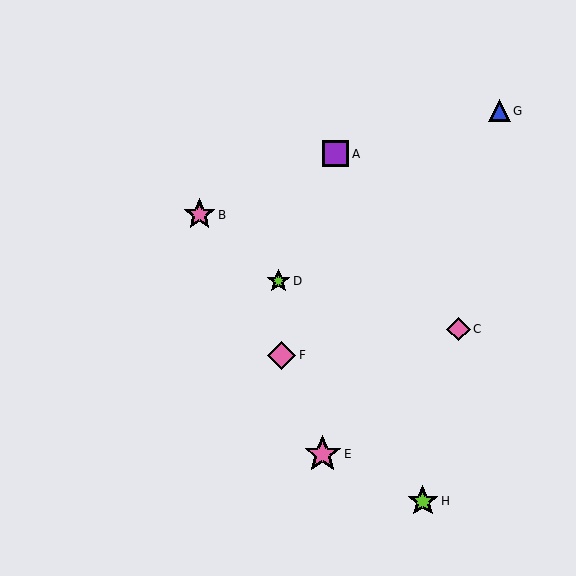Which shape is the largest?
The pink star (labeled E) is the largest.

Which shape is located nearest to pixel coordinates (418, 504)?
The lime star (labeled H) at (423, 501) is nearest to that location.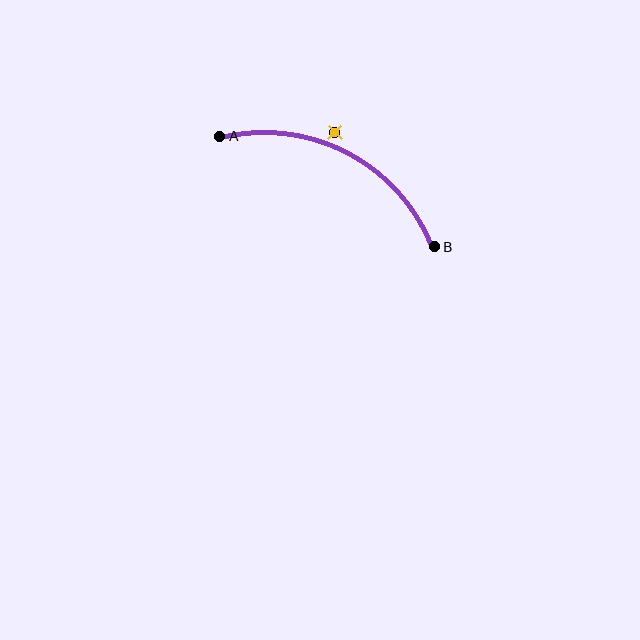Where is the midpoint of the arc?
The arc midpoint is the point on the curve farthest from the straight line joining A and B. It sits above that line.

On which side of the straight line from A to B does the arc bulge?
The arc bulges above the straight line connecting A and B.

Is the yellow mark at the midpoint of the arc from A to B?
No — the yellow mark does not lie on the arc at all. It sits slightly outside the curve.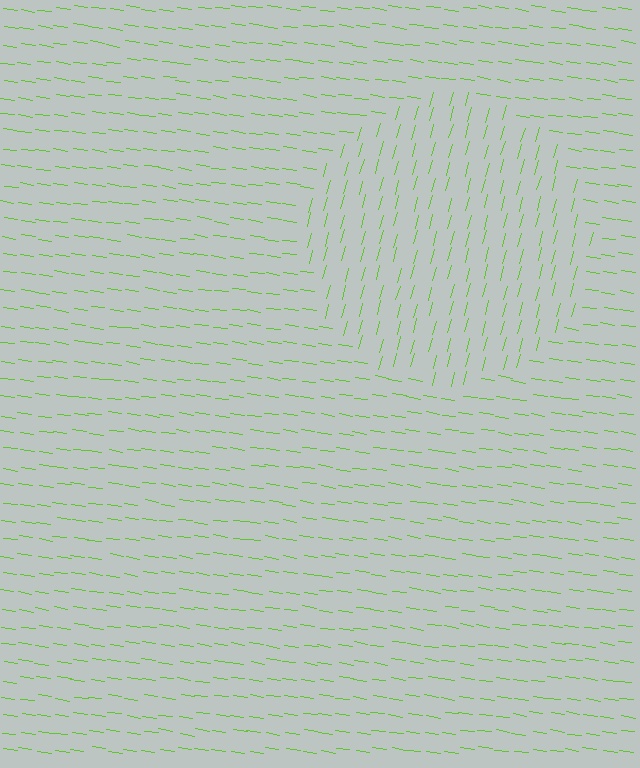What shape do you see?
I see a circle.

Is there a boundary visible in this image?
Yes, there is a texture boundary formed by a change in line orientation.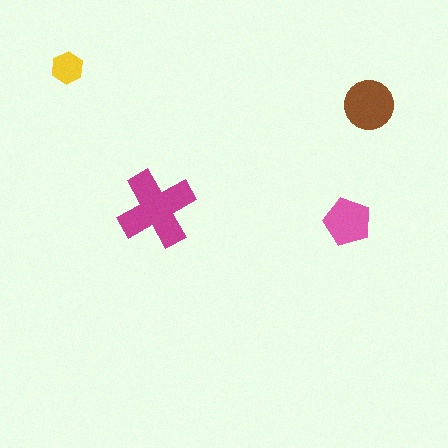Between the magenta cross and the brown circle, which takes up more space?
The magenta cross.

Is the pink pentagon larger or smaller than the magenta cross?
Smaller.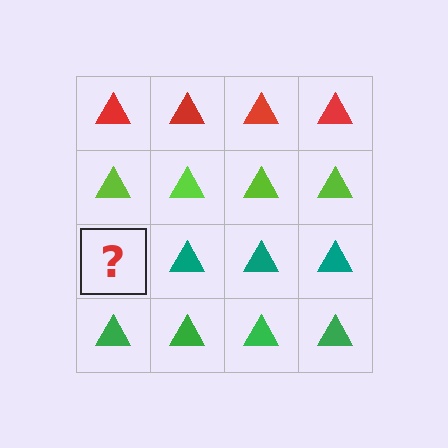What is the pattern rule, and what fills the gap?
The rule is that each row has a consistent color. The gap should be filled with a teal triangle.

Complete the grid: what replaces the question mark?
The question mark should be replaced with a teal triangle.